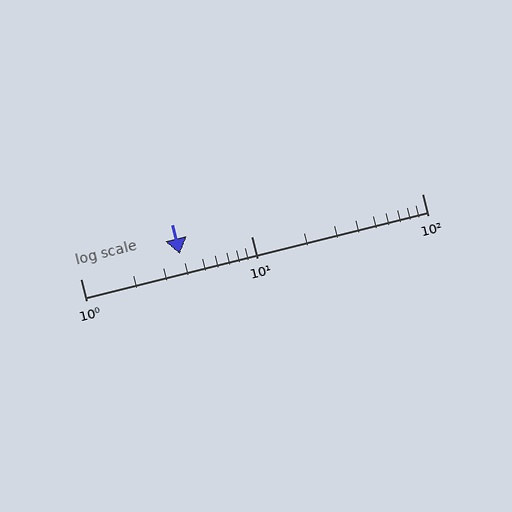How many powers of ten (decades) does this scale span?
The scale spans 2 decades, from 1 to 100.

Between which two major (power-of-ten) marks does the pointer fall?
The pointer is between 1 and 10.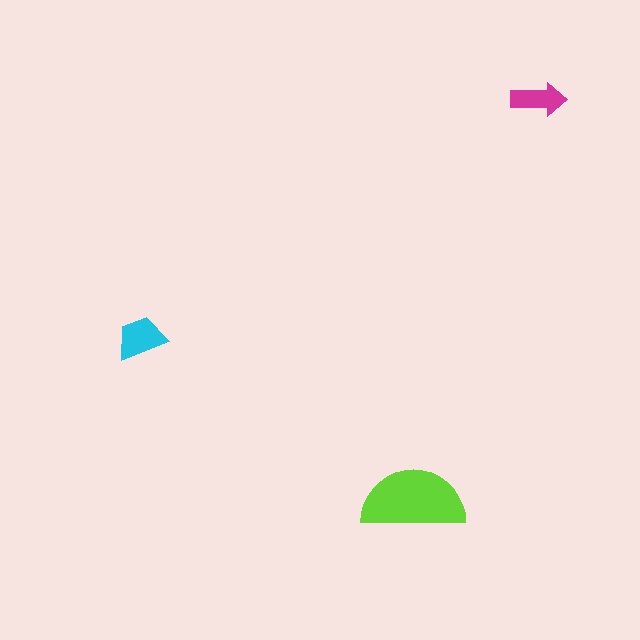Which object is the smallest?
The magenta arrow.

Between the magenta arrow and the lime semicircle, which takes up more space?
The lime semicircle.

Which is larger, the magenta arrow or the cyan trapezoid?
The cyan trapezoid.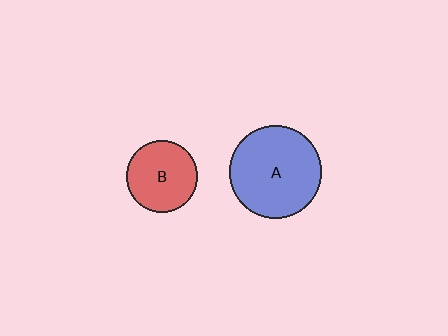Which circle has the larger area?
Circle A (blue).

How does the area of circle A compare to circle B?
Approximately 1.6 times.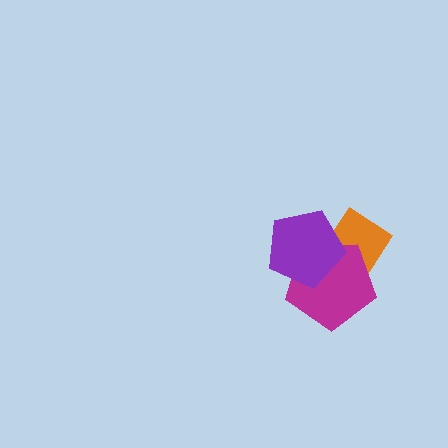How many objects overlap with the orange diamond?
2 objects overlap with the orange diamond.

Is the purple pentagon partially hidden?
No, no other shape covers it.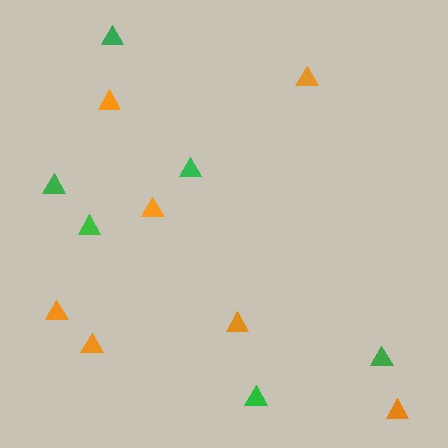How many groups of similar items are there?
There are 2 groups: one group of green triangles (6) and one group of orange triangles (7).